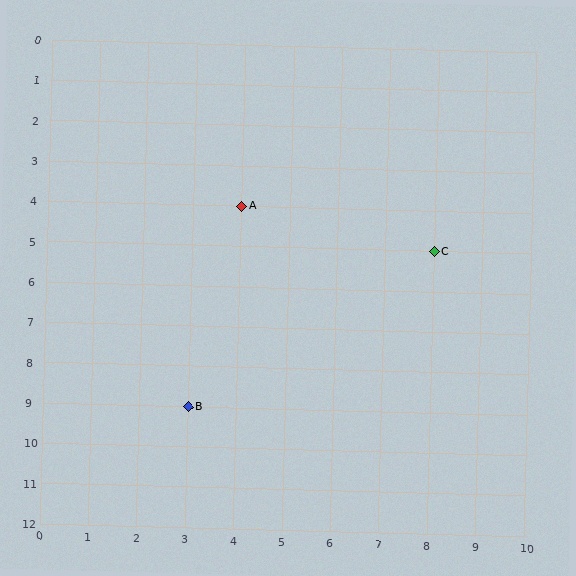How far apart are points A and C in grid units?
Points A and C are 4 columns and 1 row apart (about 4.1 grid units diagonally).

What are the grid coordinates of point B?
Point B is at grid coordinates (3, 9).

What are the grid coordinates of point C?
Point C is at grid coordinates (8, 5).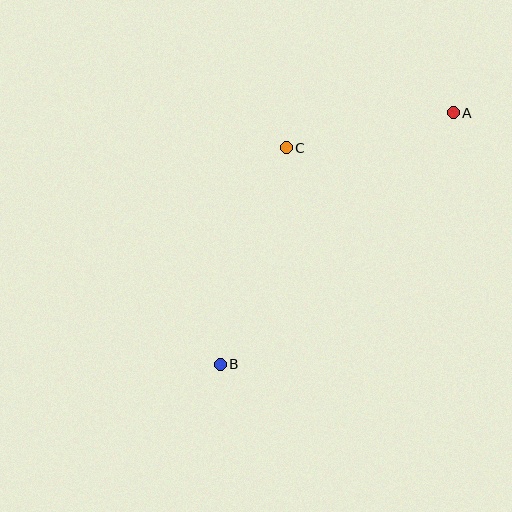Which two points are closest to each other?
Points A and C are closest to each other.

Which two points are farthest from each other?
Points A and B are farthest from each other.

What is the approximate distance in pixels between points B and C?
The distance between B and C is approximately 226 pixels.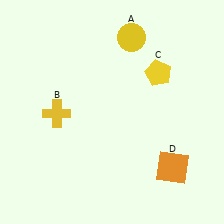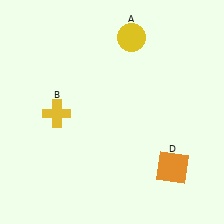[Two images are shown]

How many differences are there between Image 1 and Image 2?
There is 1 difference between the two images.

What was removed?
The yellow pentagon (C) was removed in Image 2.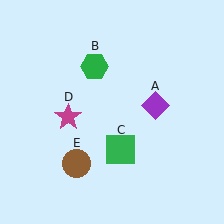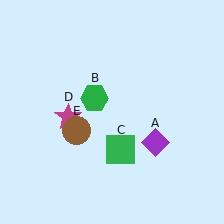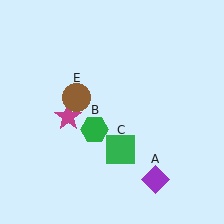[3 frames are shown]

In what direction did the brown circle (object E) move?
The brown circle (object E) moved up.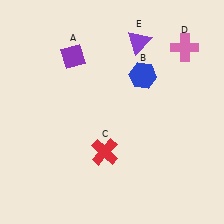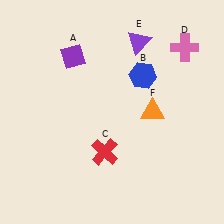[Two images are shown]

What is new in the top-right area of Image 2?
An orange triangle (F) was added in the top-right area of Image 2.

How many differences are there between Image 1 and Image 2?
There is 1 difference between the two images.